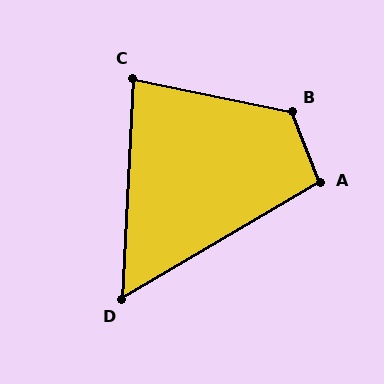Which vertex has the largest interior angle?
B, at approximately 123 degrees.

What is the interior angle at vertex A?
Approximately 99 degrees (obtuse).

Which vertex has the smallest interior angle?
D, at approximately 57 degrees.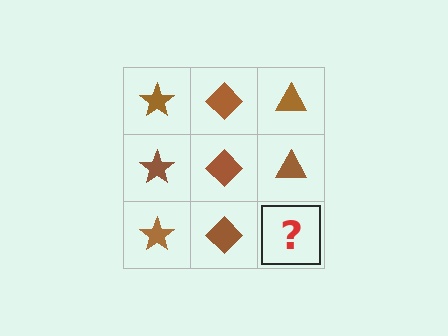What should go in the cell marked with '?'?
The missing cell should contain a brown triangle.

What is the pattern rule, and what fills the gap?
The rule is that each column has a consistent shape. The gap should be filled with a brown triangle.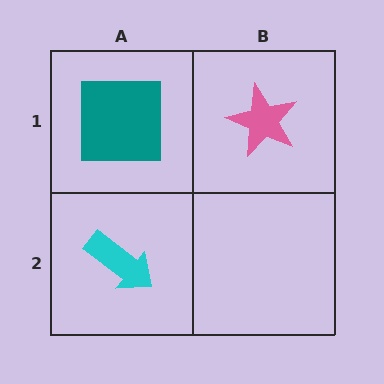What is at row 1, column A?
A teal square.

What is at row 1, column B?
A pink star.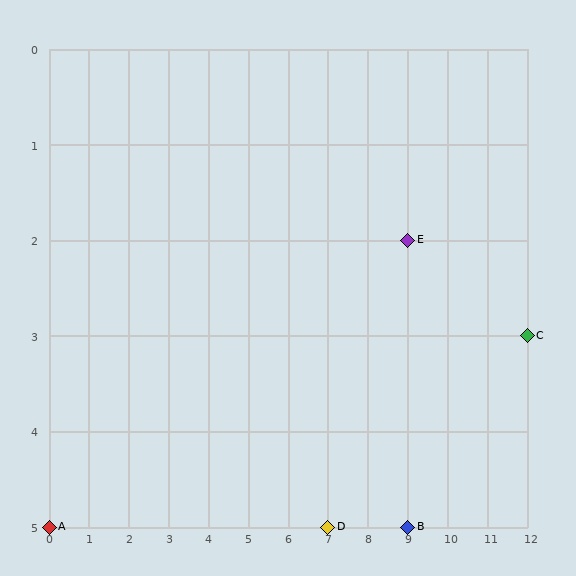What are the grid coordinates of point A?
Point A is at grid coordinates (0, 5).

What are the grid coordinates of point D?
Point D is at grid coordinates (7, 5).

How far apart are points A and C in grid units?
Points A and C are 12 columns and 2 rows apart (about 12.2 grid units diagonally).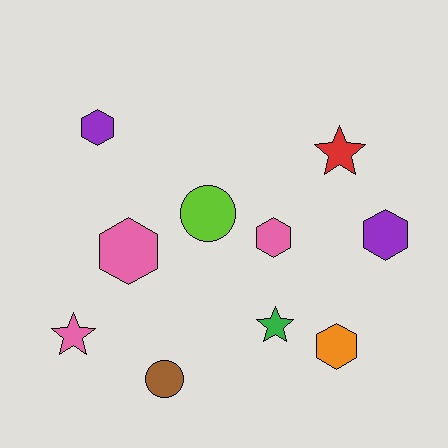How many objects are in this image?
There are 10 objects.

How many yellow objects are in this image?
There are no yellow objects.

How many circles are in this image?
There are 2 circles.